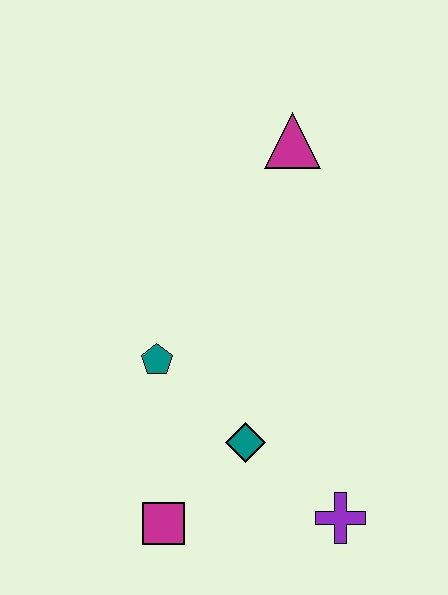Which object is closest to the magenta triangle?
The teal pentagon is closest to the magenta triangle.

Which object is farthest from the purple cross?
The magenta triangle is farthest from the purple cross.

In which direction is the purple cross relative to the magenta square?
The purple cross is to the right of the magenta square.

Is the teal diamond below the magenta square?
No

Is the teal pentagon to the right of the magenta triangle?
No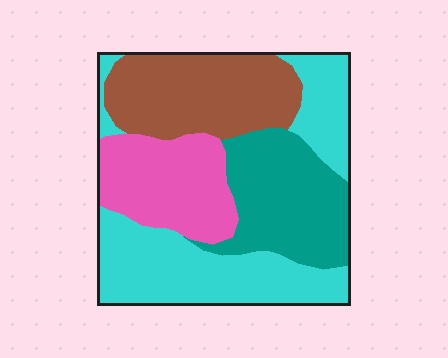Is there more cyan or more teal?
Cyan.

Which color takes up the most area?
Cyan, at roughly 35%.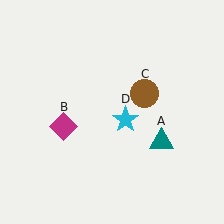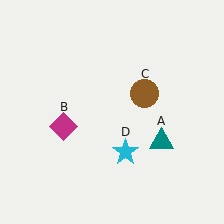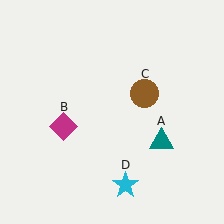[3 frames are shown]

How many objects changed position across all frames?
1 object changed position: cyan star (object D).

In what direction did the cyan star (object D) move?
The cyan star (object D) moved down.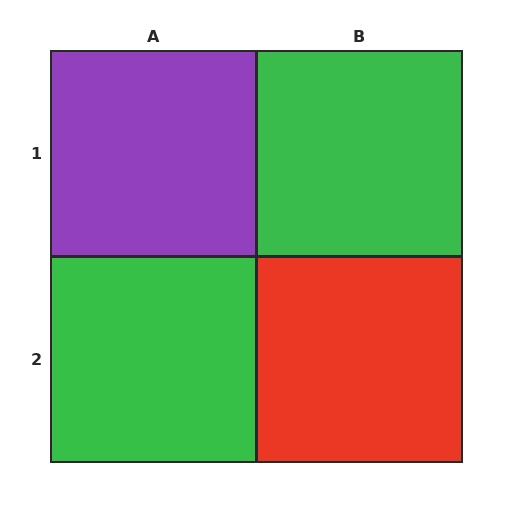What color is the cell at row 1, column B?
Green.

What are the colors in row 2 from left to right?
Green, red.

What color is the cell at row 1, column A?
Purple.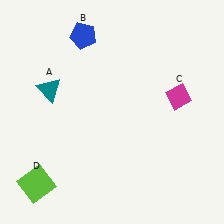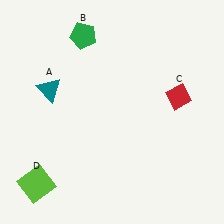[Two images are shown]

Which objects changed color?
B changed from blue to green. C changed from magenta to red.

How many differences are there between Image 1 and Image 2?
There are 2 differences between the two images.